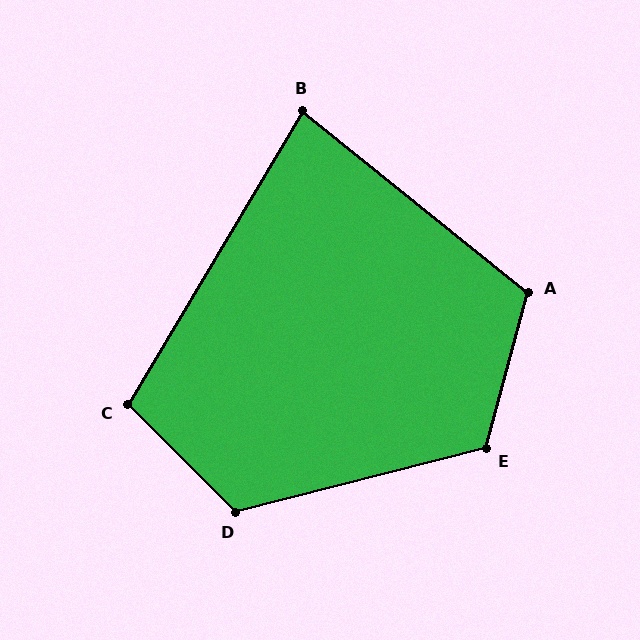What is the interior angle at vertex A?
Approximately 114 degrees (obtuse).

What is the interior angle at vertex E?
Approximately 119 degrees (obtuse).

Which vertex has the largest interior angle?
D, at approximately 121 degrees.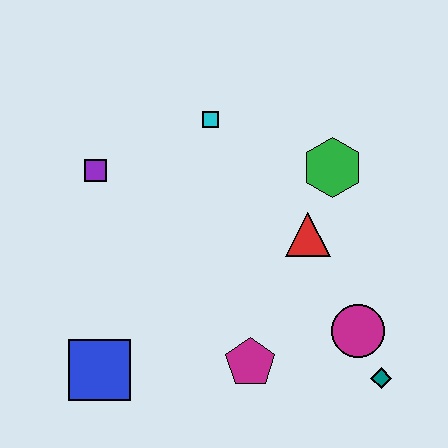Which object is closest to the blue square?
The magenta pentagon is closest to the blue square.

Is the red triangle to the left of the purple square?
No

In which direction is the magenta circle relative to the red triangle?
The magenta circle is below the red triangle.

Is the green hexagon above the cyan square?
No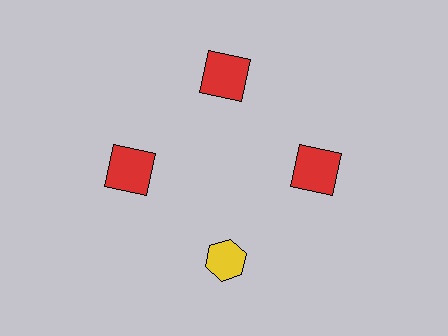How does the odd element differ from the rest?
It differs in both color (yellow instead of red) and shape (hexagon instead of square).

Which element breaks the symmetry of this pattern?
The yellow hexagon at roughly the 6 o'clock position breaks the symmetry. All other shapes are red squares.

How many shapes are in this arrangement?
There are 4 shapes arranged in a ring pattern.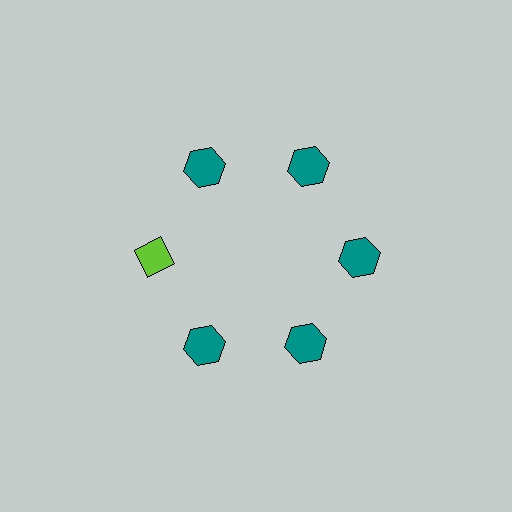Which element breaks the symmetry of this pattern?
The lime diamond at roughly the 9 o'clock position breaks the symmetry. All other shapes are teal hexagons.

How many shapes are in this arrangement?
There are 6 shapes arranged in a ring pattern.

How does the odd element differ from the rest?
It differs in both color (lime instead of teal) and shape (diamond instead of hexagon).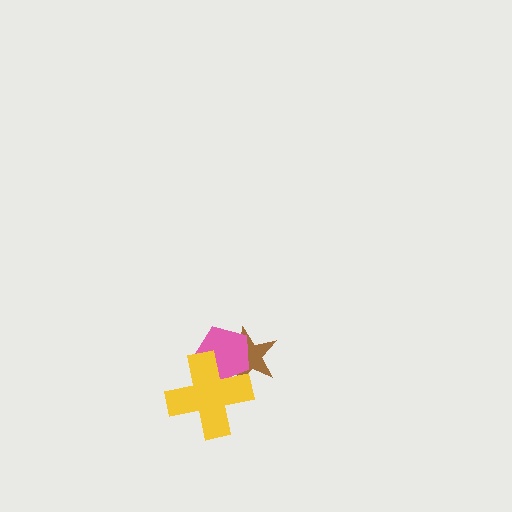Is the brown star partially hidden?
Yes, it is partially covered by another shape.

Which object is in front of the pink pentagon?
The yellow cross is in front of the pink pentagon.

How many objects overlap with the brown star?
2 objects overlap with the brown star.